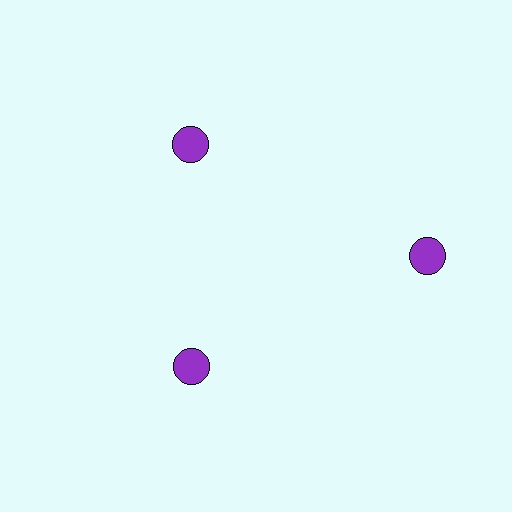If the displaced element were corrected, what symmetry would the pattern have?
It would have 3-fold rotational symmetry — the pattern would map onto itself every 120 degrees.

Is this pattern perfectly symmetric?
No. The 3 purple circles are arranged in a ring, but one element near the 3 o'clock position is pushed outward from the center, breaking the 3-fold rotational symmetry.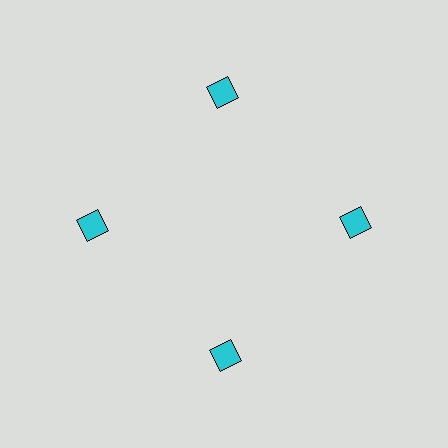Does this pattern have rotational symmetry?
Yes, this pattern has 4-fold rotational symmetry. It looks the same after rotating 90 degrees around the center.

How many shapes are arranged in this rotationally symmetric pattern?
There are 4 shapes, arranged in 4 groups of 1.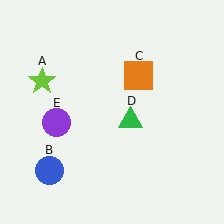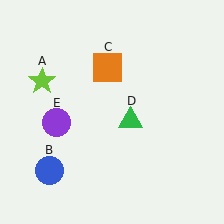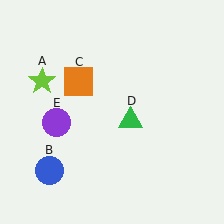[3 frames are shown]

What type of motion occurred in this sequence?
The orange square (object C) rotated counterclockwise around the center of the scene.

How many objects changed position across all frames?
1 object changed position: orange square (object C).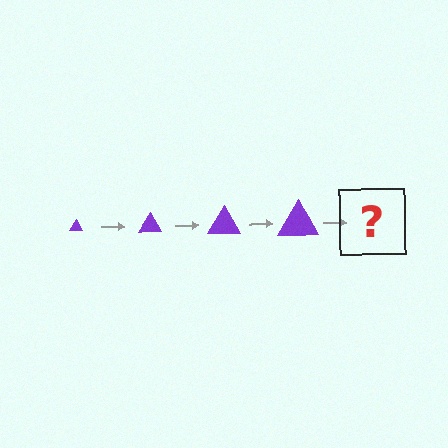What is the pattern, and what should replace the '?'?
The pattern is that the triangle gets progressively larger each step. The '?' should be a purple triangle, larger than the previous one.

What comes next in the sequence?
The next element should be a purple triangle, larger than the previous one.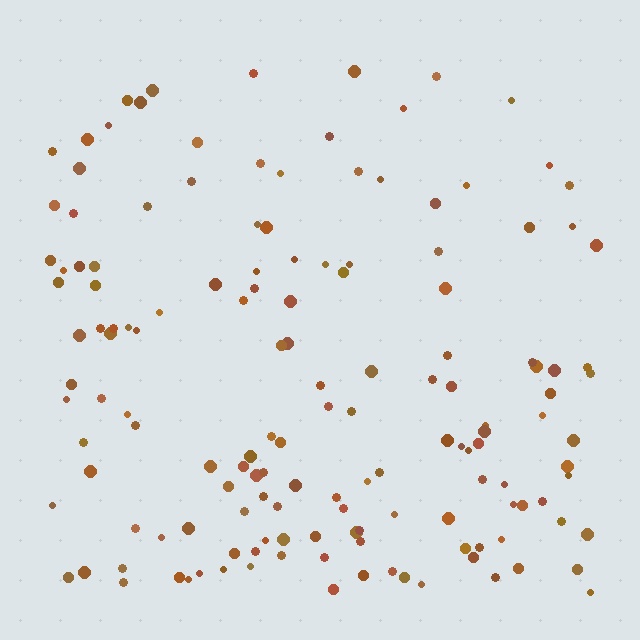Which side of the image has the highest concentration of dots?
The bottom.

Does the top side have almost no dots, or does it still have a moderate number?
Still a moderate number, just noticeably fewer than the bottom.